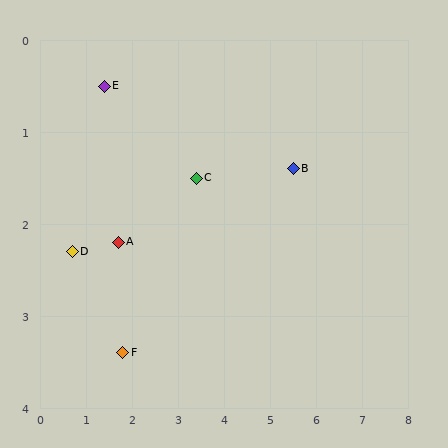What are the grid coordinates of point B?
Point B is at approximately (5.5, 1.4).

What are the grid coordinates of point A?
Point A is at approximately (1.7, 2.2).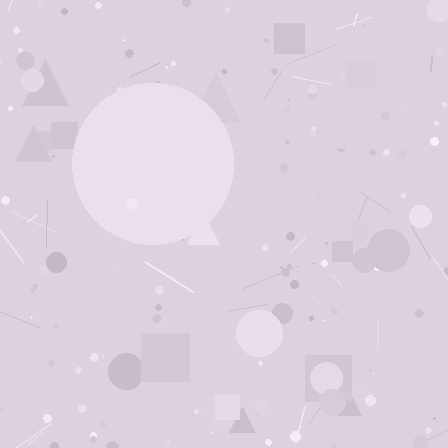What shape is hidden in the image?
A circle is hidden in the image.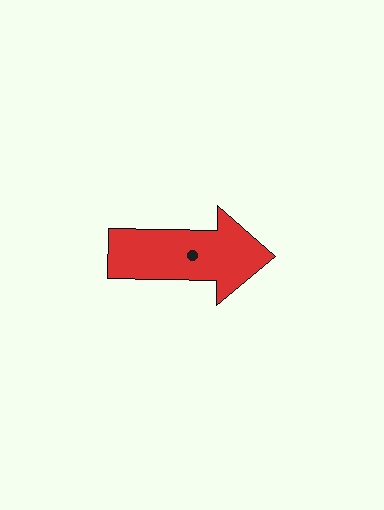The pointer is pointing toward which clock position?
Roughly 3 o'clock.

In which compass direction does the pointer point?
East.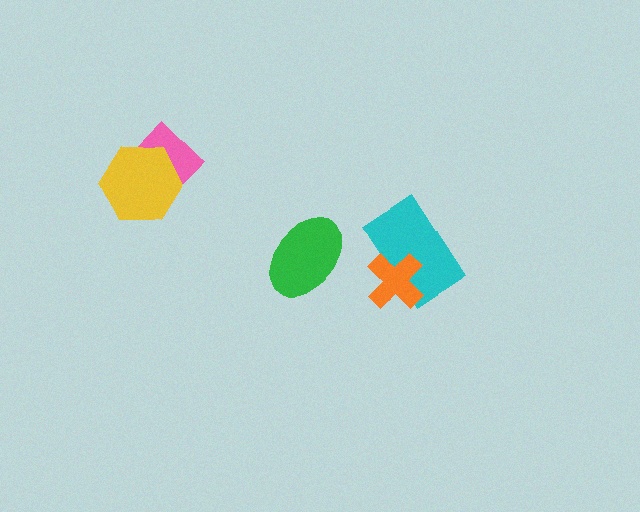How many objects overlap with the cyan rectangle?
1 object overlaps with the cyan rectangle.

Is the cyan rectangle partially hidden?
Yes, it is partially covered by another shape.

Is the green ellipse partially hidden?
No, no other shape covers it.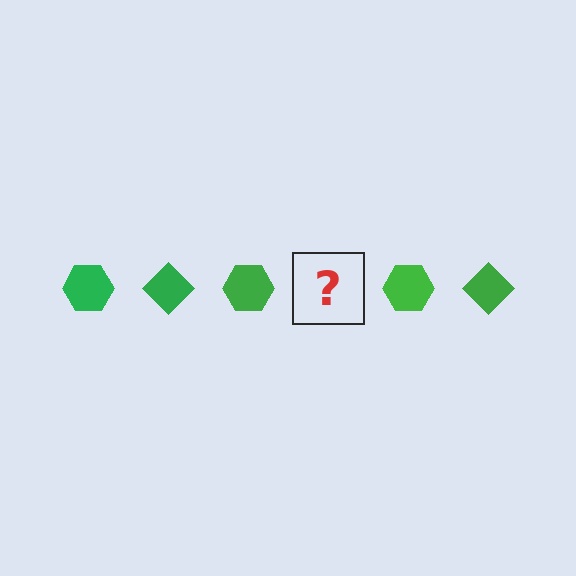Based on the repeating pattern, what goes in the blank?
The blank should be a green diamond.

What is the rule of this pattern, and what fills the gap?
The rule is that the pattern cycles through hexagon, diamond shapes in green. The gap should be filled with a green diamond.